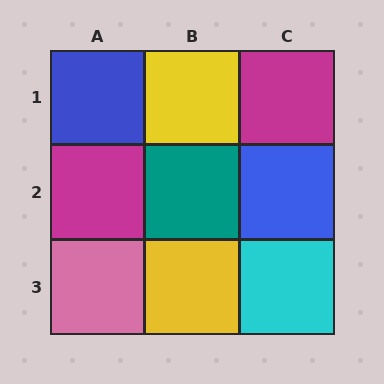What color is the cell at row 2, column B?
Teal.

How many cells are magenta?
2 cells are magenta.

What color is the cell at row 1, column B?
Yellow.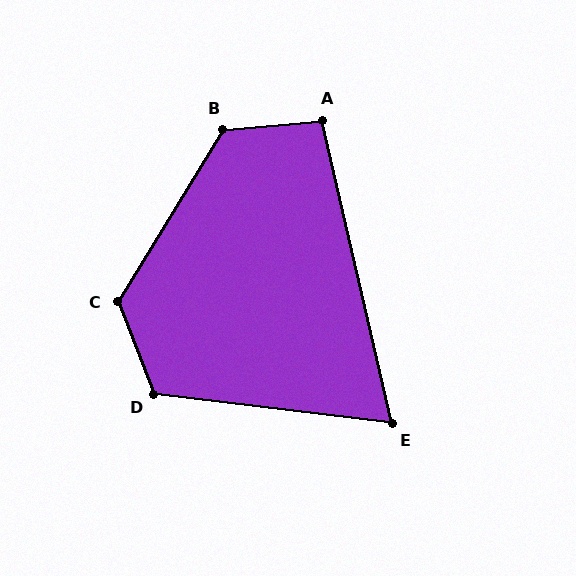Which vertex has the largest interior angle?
C, at approximately 127 degrees.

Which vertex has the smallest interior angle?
E, at approximately 70 degrees.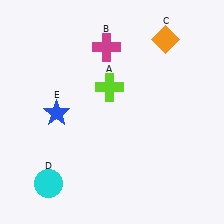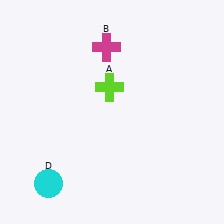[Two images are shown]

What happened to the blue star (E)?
The blue star (E) was removed in Image 2. It was in the bottom-left area of Image 1.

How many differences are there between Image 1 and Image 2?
There are 2 differences between the two images.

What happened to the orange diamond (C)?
The orange diamond (C) was removed in Image 2. It was in the top-right area of Image 1.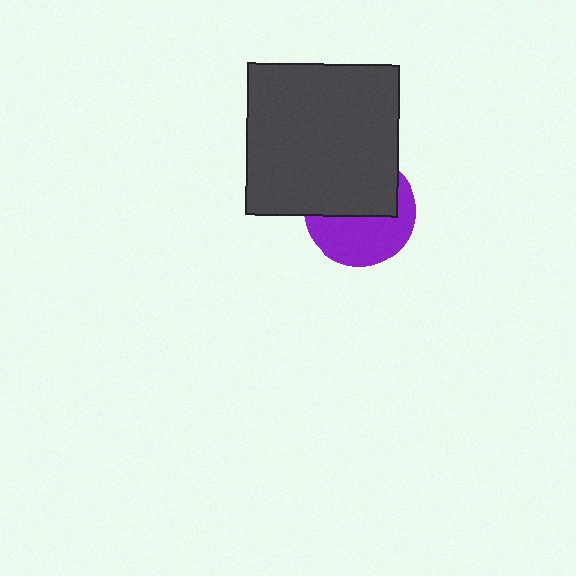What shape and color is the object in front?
The object in front is a dark gray square.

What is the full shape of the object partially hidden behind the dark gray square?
The partially hidden object is a purple circle.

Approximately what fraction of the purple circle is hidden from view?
Roughly 51% of the purple circle is hidden behind the dark gray square.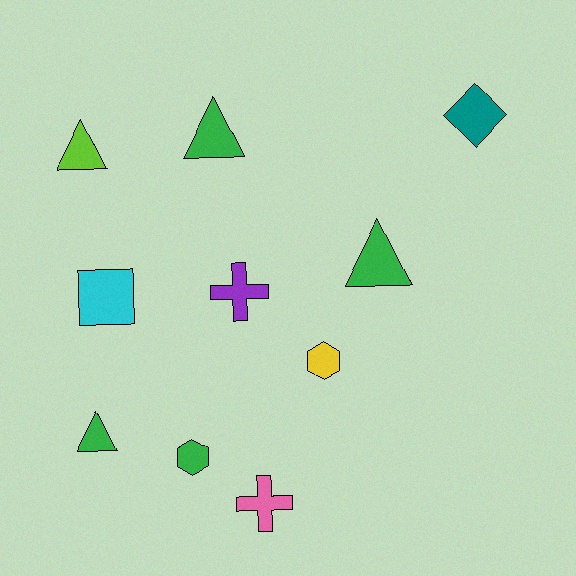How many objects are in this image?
There are 10 objects.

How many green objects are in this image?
There are 4 green objects.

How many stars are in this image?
There are no stars.